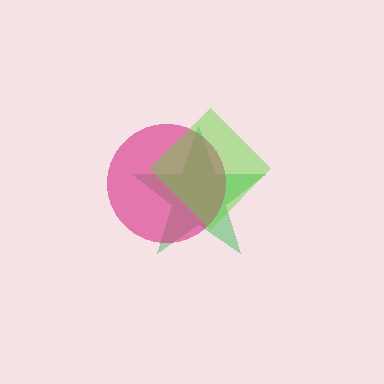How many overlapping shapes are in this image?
There are 3 overlapping shapes in the image.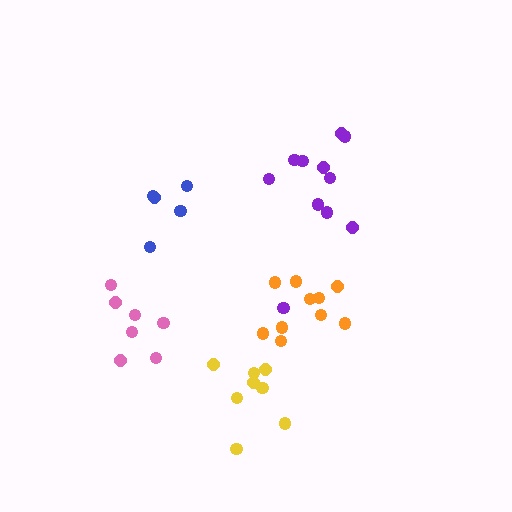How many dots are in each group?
Group 1: 10 dots, Group 2: 5 dots, Group 3: 11 dots, Group 4: 7 dots, Group 5: 8 dots (41 total).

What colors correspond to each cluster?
The clusters are colored: orange, blue, purple, pink, yellow.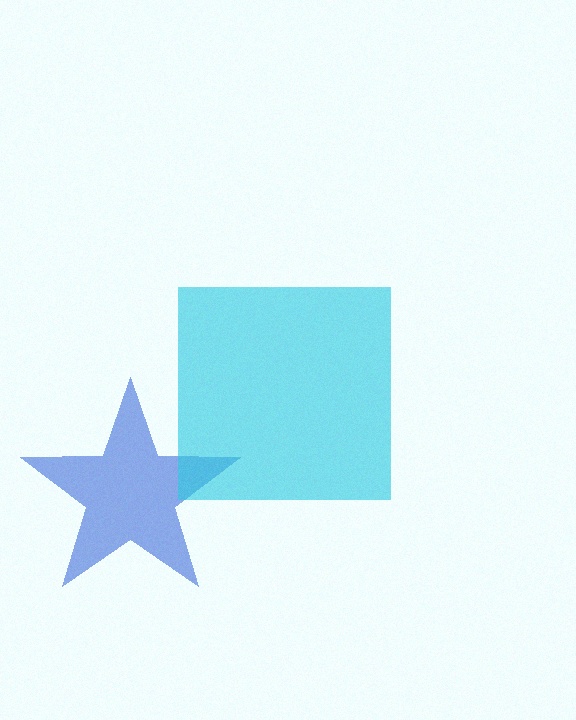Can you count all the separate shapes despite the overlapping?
Yes, there are 2 separate shapes.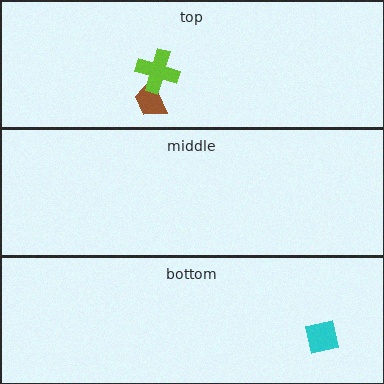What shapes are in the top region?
The brown trapezoid, the lime cross.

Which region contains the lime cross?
The top region.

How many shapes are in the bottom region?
1.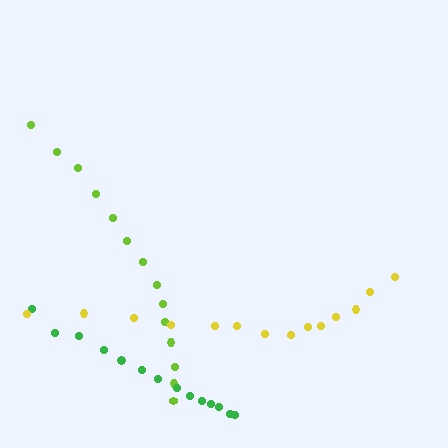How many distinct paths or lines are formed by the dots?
There are 3 distinct paths.